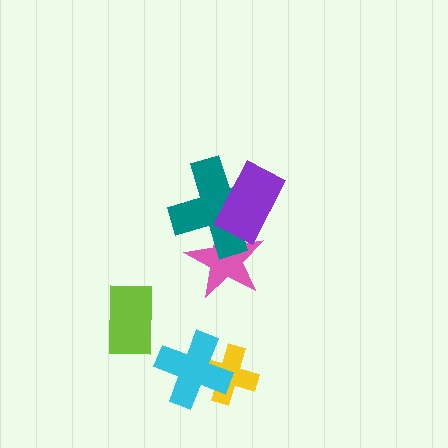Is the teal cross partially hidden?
Yes, it is partially covered by another shape.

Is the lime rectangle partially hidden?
No, no other shape covers it.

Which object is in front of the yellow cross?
The cyan cross is in front of the yellow cross.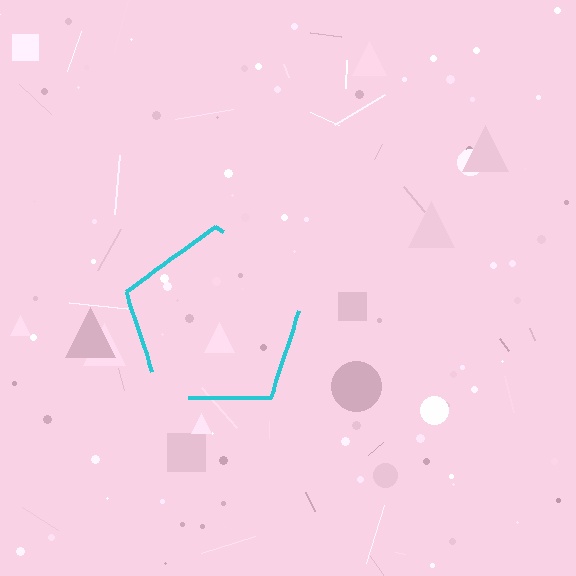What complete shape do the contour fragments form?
The contour fragments form a pentagon.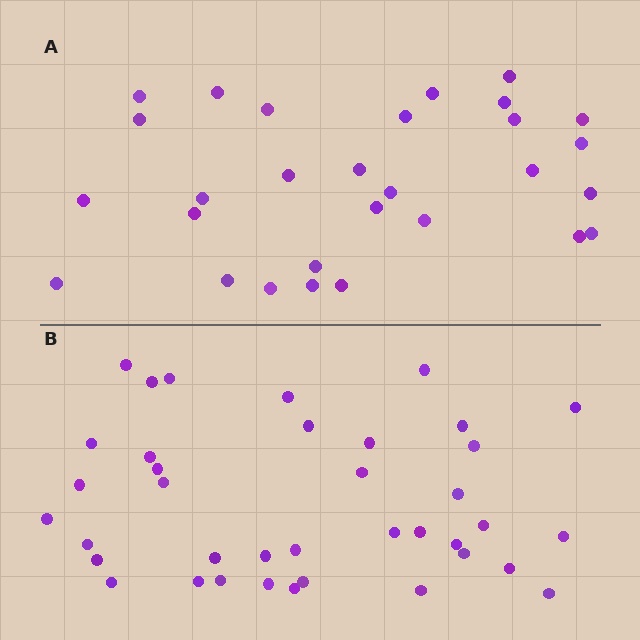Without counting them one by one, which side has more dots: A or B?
Region B (the bottom region) has more dots.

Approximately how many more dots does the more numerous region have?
Region B has roughly 8 or so more dots than region A.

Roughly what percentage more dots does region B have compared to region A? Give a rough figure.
About 30% more.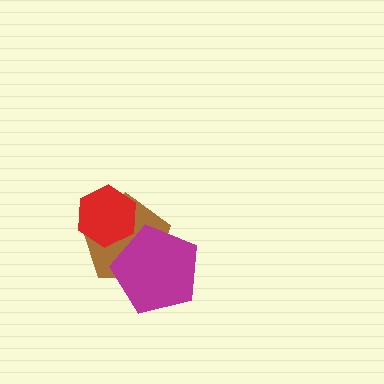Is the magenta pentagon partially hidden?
No, no other shape covers it.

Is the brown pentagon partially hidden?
Yes, it is partially covered by another shape.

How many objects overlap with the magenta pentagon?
1 object overlaps with the magenta pentagon.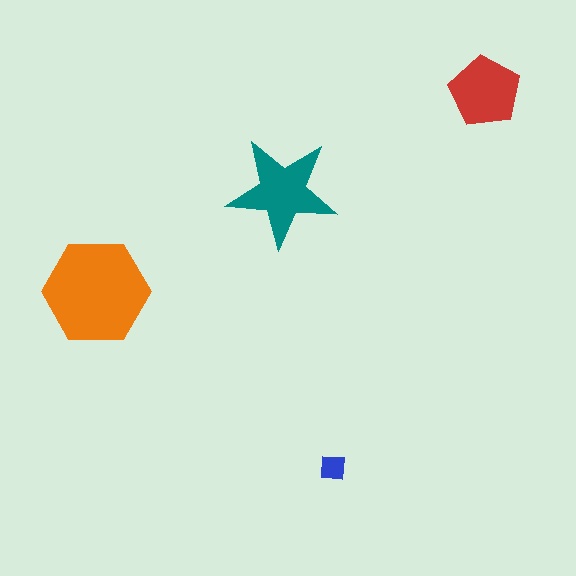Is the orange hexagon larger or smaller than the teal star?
Larger.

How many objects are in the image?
There are 4 objects in the image.